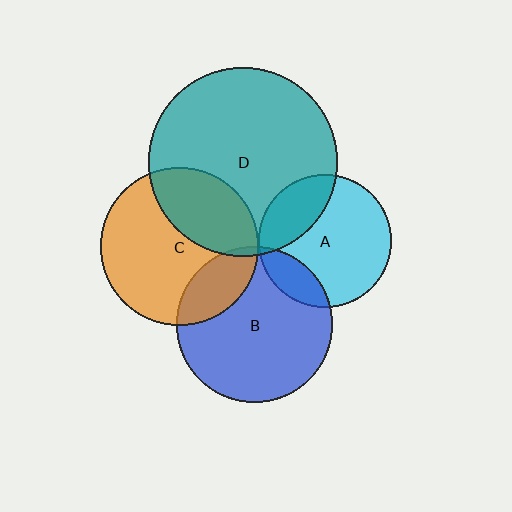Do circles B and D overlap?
Yes.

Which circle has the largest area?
Circle D (teal).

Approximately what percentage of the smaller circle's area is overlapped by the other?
Approximately 5%.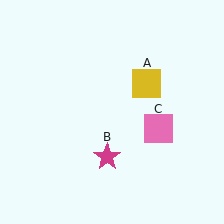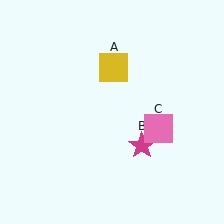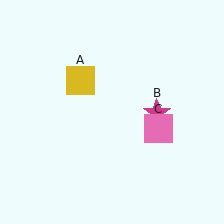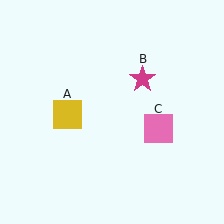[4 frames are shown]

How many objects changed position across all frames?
2 objects changed position: yellow square (object A), magenta star (object B).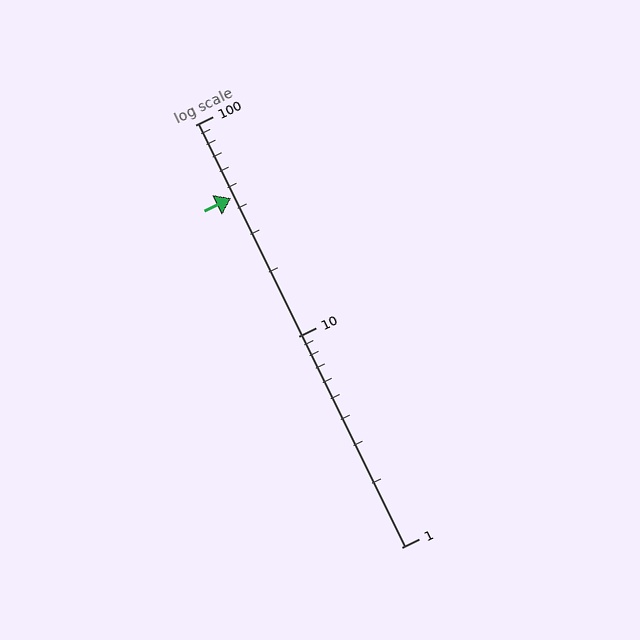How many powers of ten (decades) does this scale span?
The scale spans 2 decades, from 1 to 100.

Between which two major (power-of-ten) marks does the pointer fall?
The pointer is between 10 and 100.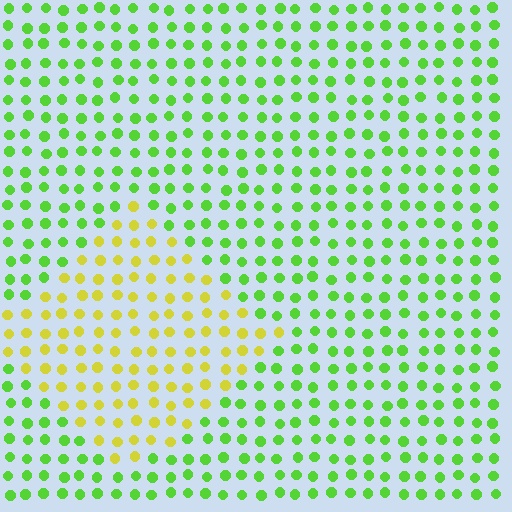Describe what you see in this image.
The image is filled with small lime elements in a uniform arrangement. A diamond-shaped region is visible where the elements are tinted to a slightly different hue, forming a subtle color boundary.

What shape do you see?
I see a diamond.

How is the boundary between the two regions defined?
The boundary is defined purely by a slight shift in hue (about 47 degrees). Spacing, size, and orientation are identical on both sides.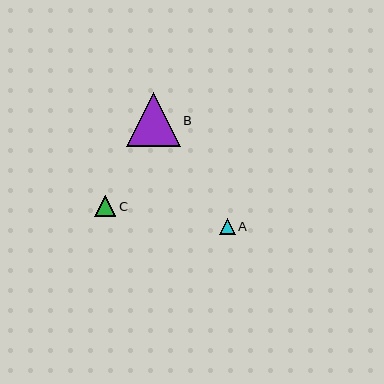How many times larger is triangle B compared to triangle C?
Triangle B is approximately 2.5 times the size of triangle C.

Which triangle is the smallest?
Triangle A is the smallest with a size of approximately 16 pixels.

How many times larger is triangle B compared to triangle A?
Triangle B is approximately 3.4 times the size of triangle A.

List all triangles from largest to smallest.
From largest to smallest: B, C, A.